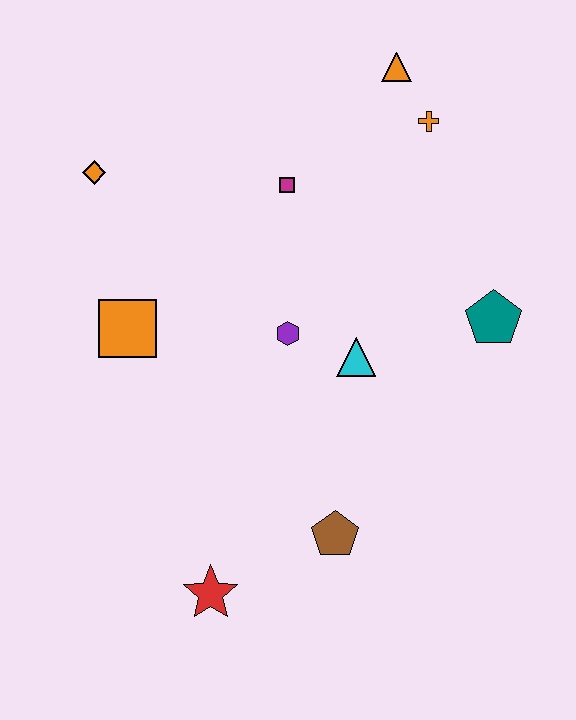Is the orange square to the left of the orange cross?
Yes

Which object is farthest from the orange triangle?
The red star is farthest from the orange triangle.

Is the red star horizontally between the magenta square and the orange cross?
No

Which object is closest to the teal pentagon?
The cyan triangle is closest to the teal pentagon.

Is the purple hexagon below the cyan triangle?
No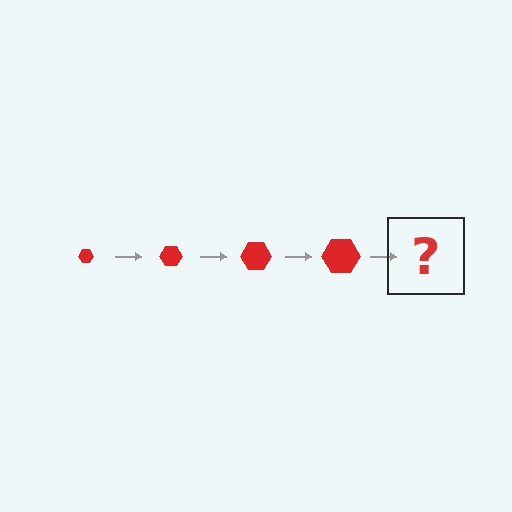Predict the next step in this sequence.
The next step is a red hexagon, larger than the previous one.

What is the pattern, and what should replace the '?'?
The pattern is that the hexagon gets progressively larger each step. The '?' should be a red hexagon, larger than the previous one.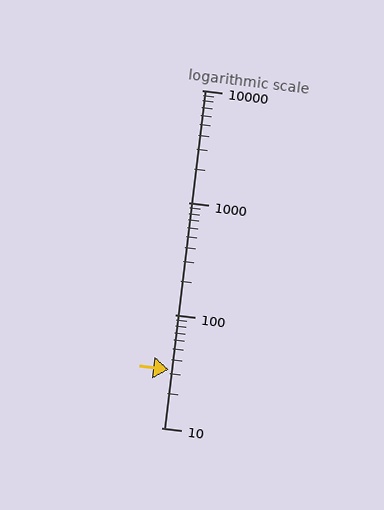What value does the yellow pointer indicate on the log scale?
The pointer indicates approximately 33.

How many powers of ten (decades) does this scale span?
The scale spans 3 decades, from 10 to 10000.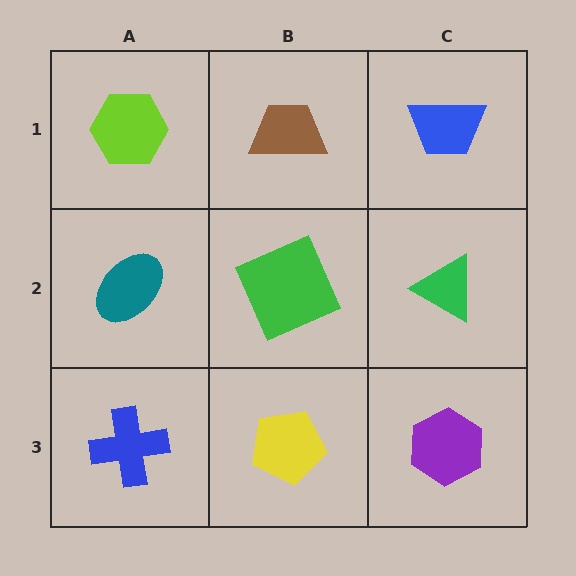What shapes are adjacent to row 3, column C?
A green triangle (row 2, column C), a yellow pentagon (row 3, column B).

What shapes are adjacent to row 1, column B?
A green square (row 2, column B), a lime hexagon (row 1, column A), a blue trapezoid (row 1, column C).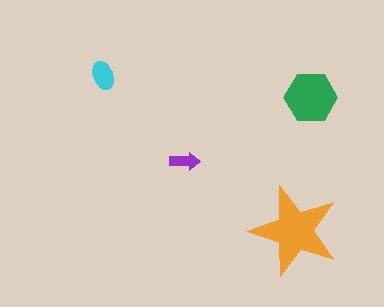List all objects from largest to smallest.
The orange star, the green hexagon, the cyan ellipse, the purple arrow.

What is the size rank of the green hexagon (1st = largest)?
2nd.